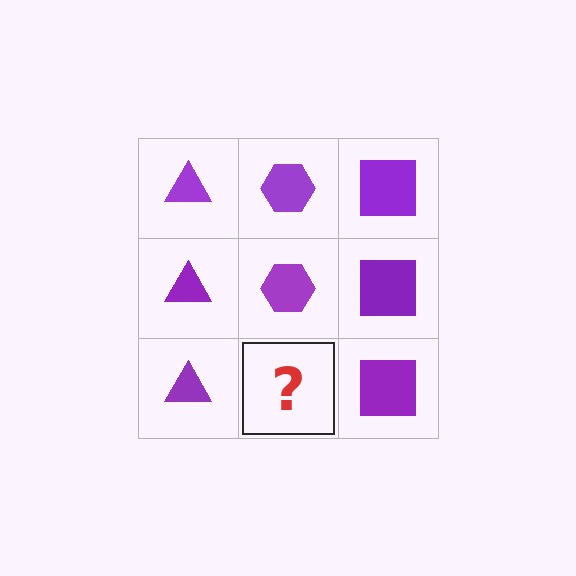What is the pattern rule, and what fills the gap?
The rule is that each column has a consistent shape. The gap should be filled with a purple hexagon.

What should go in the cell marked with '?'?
The missing cell should contain a purple hexagon.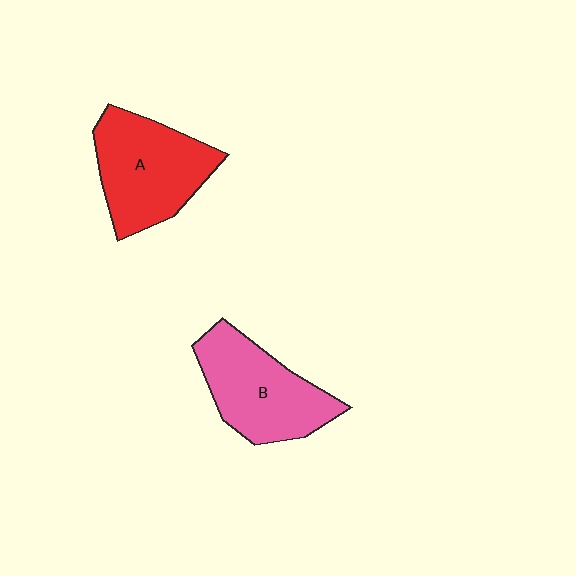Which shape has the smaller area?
Shape B (pink).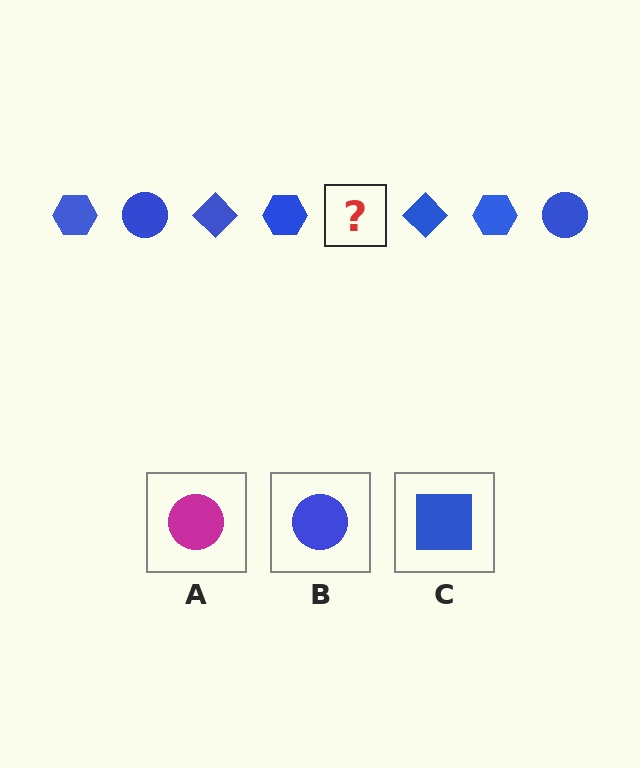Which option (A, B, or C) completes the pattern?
B.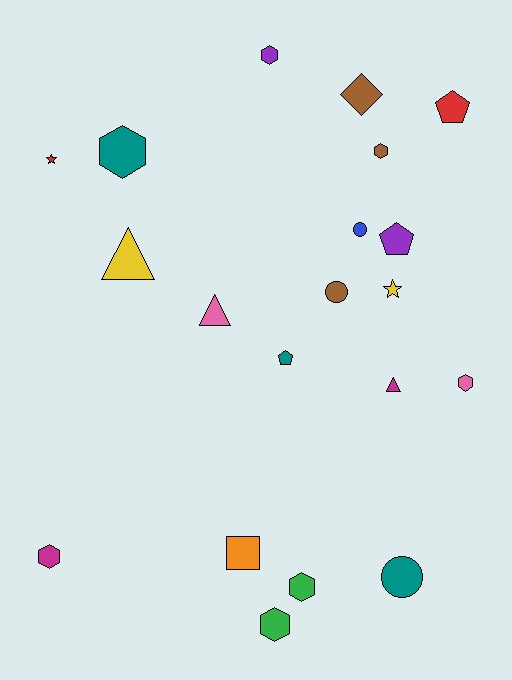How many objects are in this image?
There are 20 objects.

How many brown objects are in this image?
There are 3 brown objects.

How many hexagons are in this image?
There are 7 hexagons.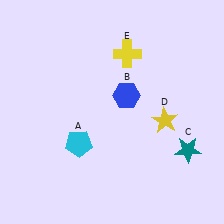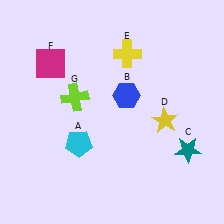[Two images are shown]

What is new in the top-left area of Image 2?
A lime cross (G) was added in the top-left area of Image 2.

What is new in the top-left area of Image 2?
A magenta square (F) was added in the top-left area of Image 2.